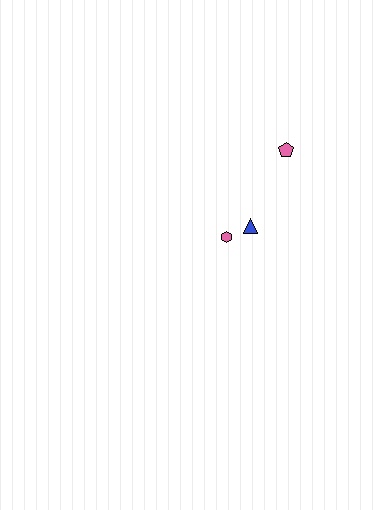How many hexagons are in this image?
There is 1 hexagon.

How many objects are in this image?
There are 3 objects.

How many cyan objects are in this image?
There are no cyan objects.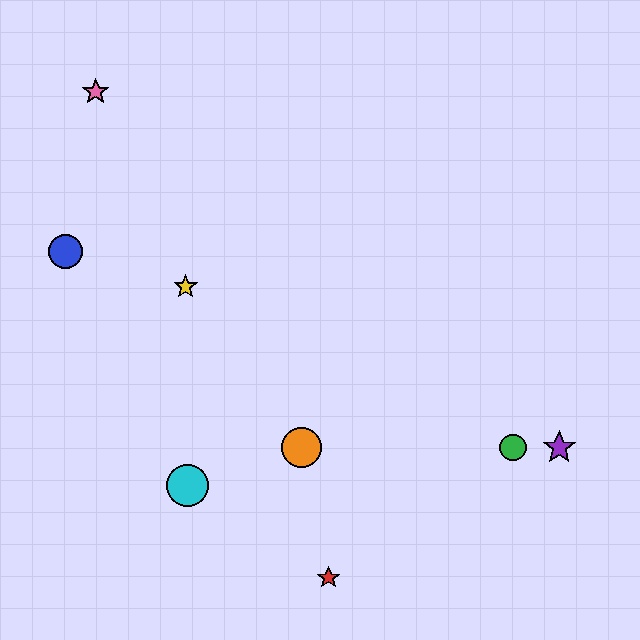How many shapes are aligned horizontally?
3 shapes (the green circle, the purple star, the orange circle) are aligned horizontally.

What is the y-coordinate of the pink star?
The pink star is at y≈92.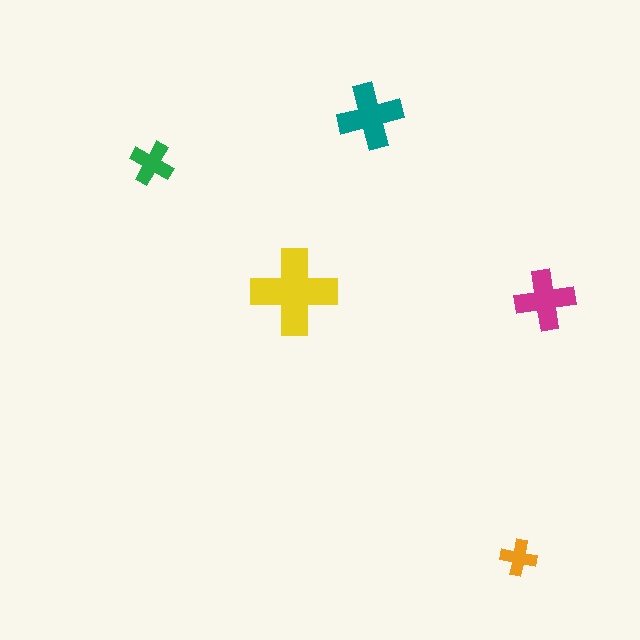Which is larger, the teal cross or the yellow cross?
The yellow one.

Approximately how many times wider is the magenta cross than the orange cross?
About 1.5 times wider.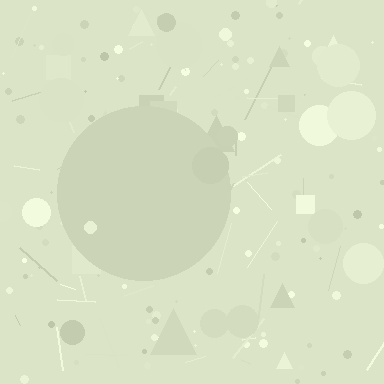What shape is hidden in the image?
A circle is hidden in the image.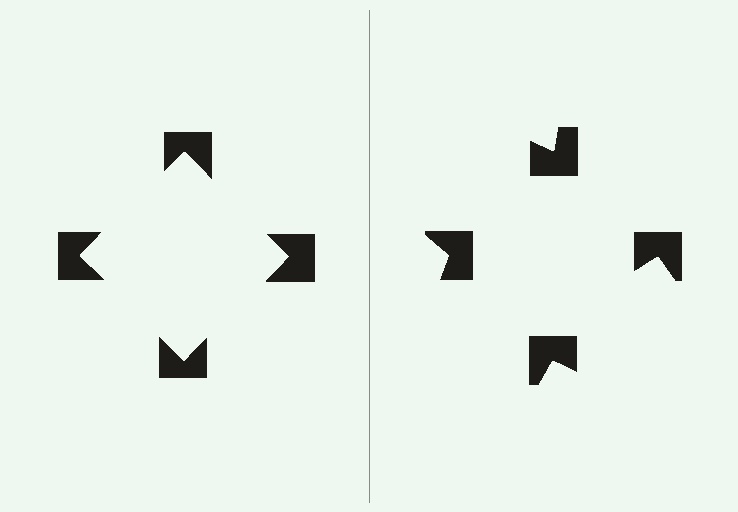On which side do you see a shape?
An illusory square appears on the left side. On the right side the wedge cuts are rotated, so no coherent shape forms.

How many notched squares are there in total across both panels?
8 — 4 on each side.